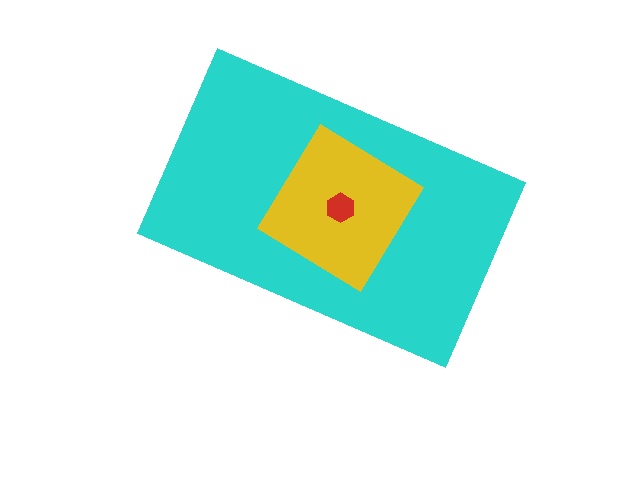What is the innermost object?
The red hexagon.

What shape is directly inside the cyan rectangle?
The yellow diamond.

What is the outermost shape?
The cyan rectangle.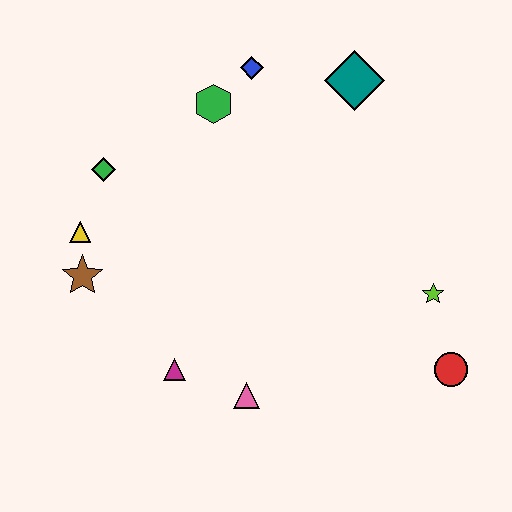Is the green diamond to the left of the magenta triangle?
Yes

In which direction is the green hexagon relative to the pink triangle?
The green hexagon is above the pink triangle.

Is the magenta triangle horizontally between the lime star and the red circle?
No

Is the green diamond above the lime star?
Yes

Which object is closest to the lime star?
The red circle is closest to the lime star.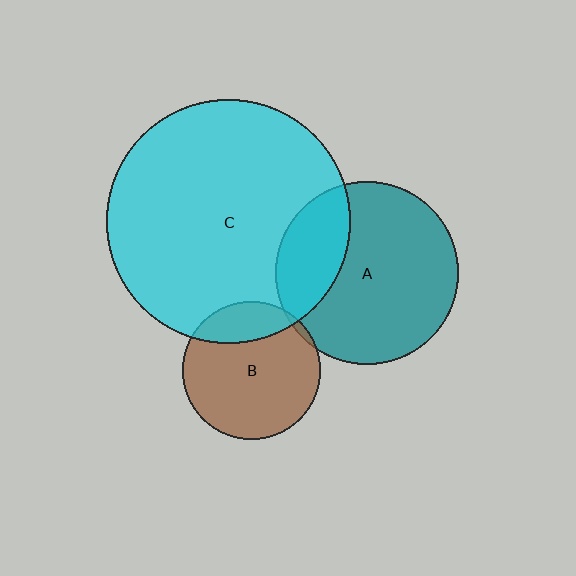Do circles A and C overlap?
Yes.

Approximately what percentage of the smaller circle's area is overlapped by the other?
Approximately 25%.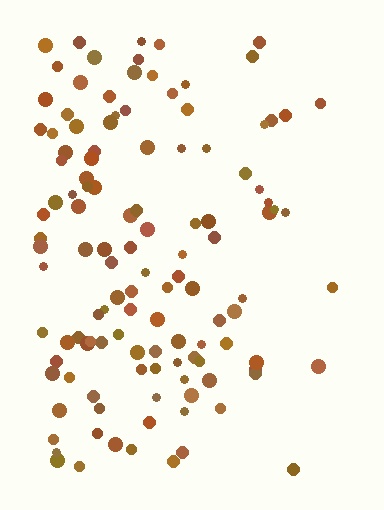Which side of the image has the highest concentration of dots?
The left.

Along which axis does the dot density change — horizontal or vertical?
Horizontal.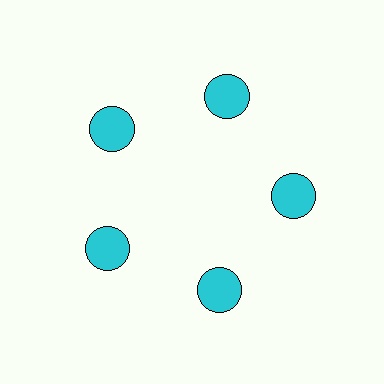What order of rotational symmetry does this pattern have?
This pattern has 5-fold rotational symmetry.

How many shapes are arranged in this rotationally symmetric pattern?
There are 5 shapes, arranged in 5 groups of 1.